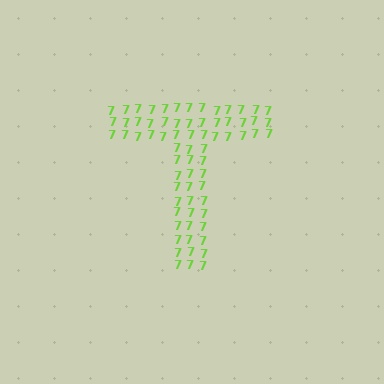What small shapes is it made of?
It is made of small digit 7's.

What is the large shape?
The large shape is the letter T.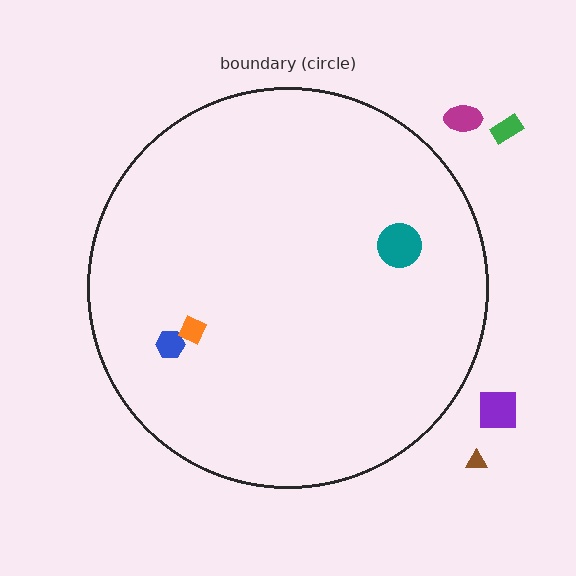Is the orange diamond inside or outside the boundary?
Inside.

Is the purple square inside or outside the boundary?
Outside.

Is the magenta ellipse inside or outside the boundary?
Outside.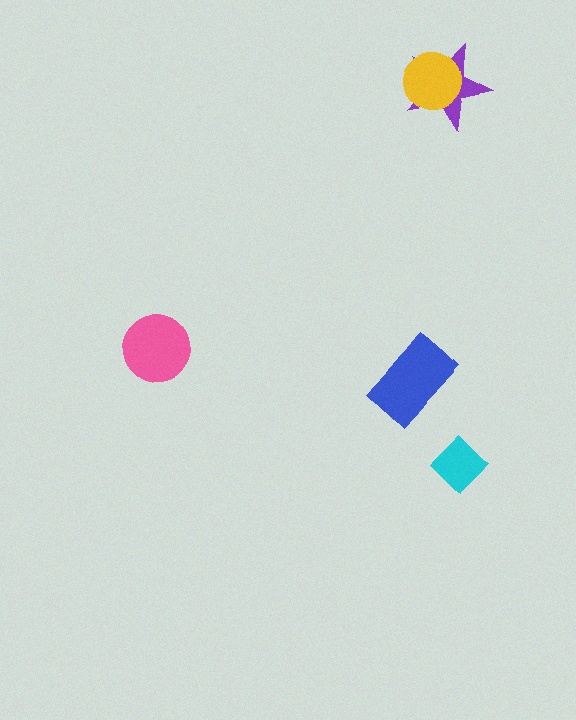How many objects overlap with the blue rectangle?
0 objects overlap with the blue rectangle.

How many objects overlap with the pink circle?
0 objects overlap with the pink circle.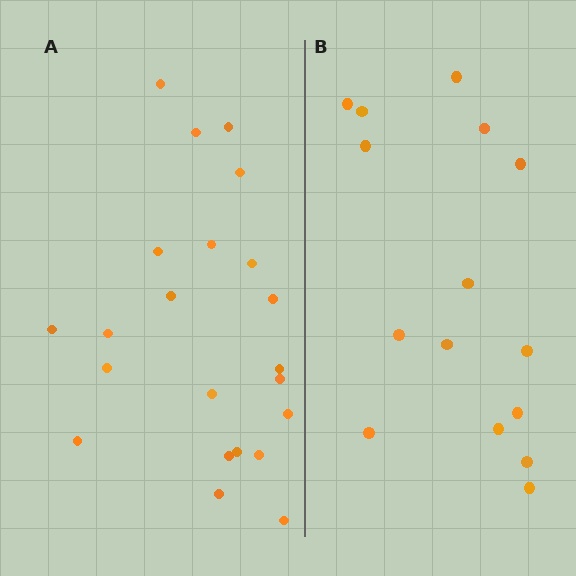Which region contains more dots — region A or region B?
Region A (the left region) has more dots.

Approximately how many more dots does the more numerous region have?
Region A has roughly 8 or so more dots than region B.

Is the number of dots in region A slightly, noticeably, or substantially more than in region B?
Region A has substantially more. The ratio is roughly 1.5 to 1.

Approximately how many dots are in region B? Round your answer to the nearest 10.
About 20 dots. (The exact count is 15, which rounds to 20.)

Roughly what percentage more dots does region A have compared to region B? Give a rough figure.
About 45% more.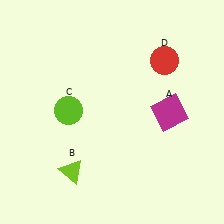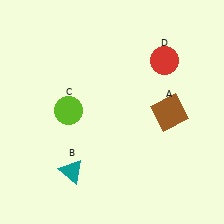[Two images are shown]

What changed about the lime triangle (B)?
In Image 1, B is lime. In Image 2, it changed to teal.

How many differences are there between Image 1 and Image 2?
There are 2 differences between the two images.